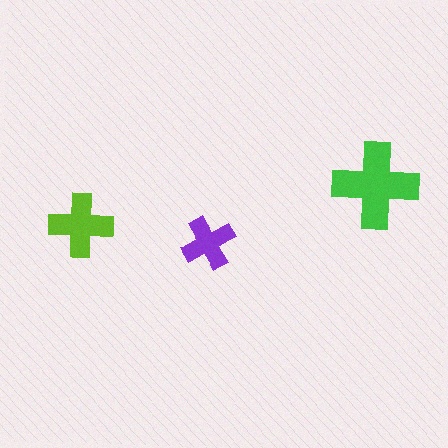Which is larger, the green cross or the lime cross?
The green one.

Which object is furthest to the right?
The green cross is rightmost.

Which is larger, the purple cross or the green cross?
The green one.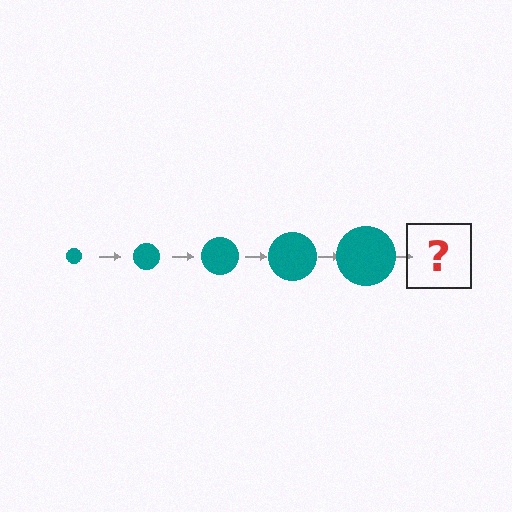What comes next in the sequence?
The next element should be a teal circle, larger than the previous one.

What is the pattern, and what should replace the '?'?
The pattern is that the circle gets progressively larger each step. The '?' should be a teal circle, larger than the previous one.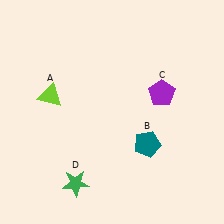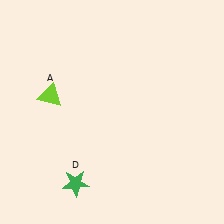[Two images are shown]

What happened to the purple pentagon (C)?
The purple pentagon (C) was removed in Image 2. It was in the top-right area of Image 1.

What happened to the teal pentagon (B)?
The teal pentagon (B) was removed in Image 2. It was in the bottom-right area of Image 1.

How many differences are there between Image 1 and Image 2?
There are 2 differences between the two images.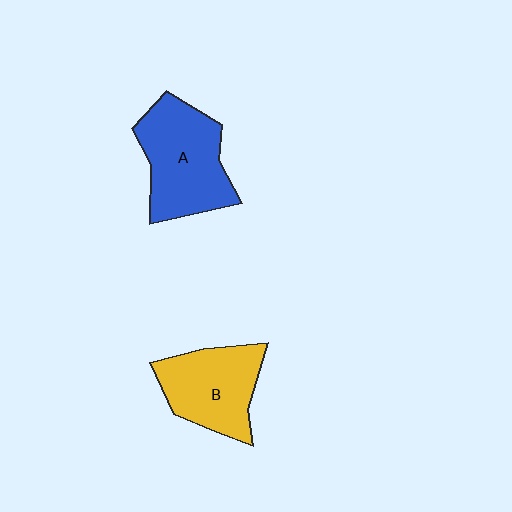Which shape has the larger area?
Shape A (blue).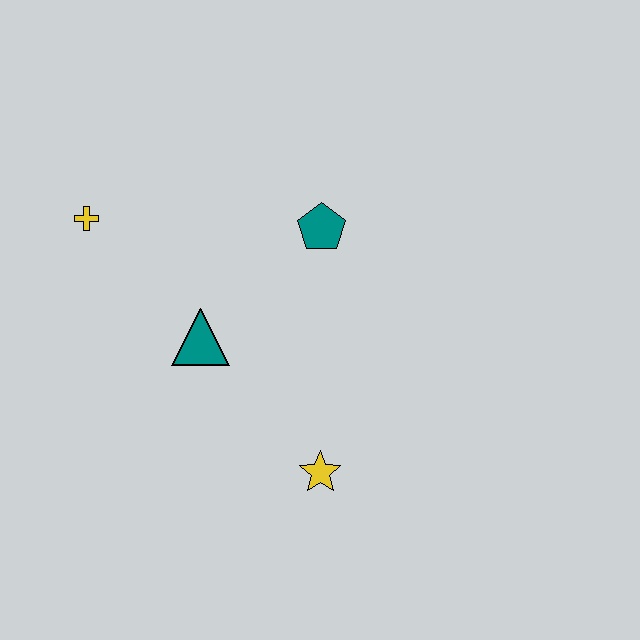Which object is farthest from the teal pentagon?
The yellow star is farthest from the teal pentagon.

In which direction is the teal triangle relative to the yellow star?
The teal triangle is above the yellow star.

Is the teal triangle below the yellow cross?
Yes